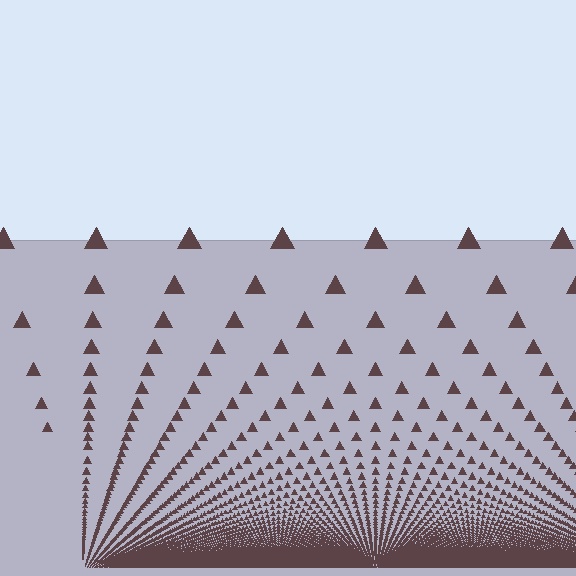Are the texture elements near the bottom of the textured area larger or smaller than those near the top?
Smaller. The gradient is inverted — elements near the bottom are smaller and denser.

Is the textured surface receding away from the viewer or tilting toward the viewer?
The surface appears to tilt toward the viewer. Texture elements get larger and sparser toward the top.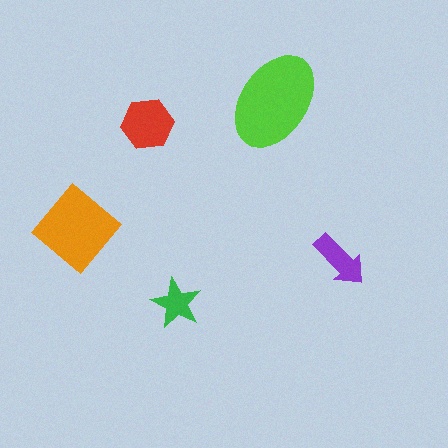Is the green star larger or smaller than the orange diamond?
Smaller.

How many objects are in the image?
There are 5 objects in the image.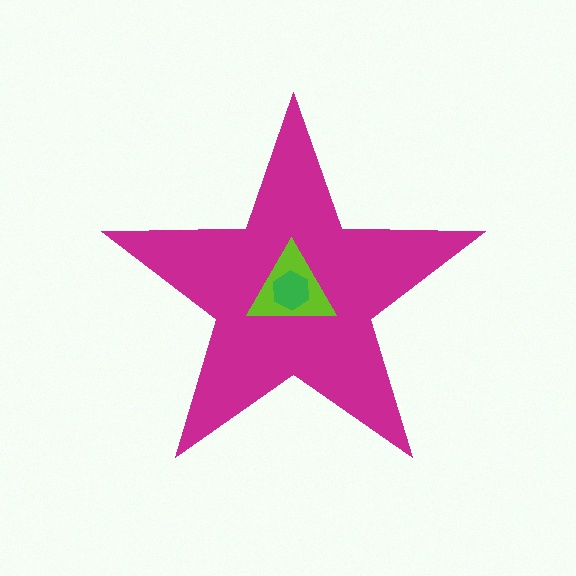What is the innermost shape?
The green hexagon.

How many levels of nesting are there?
3.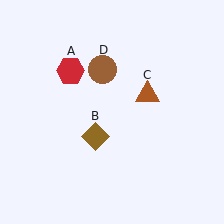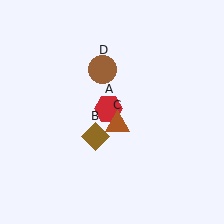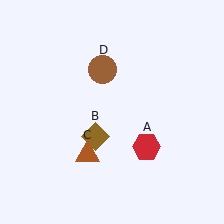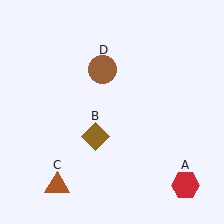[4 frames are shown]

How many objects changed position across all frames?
2 objects changed position: red hexagon (object A), brown triangle (object C).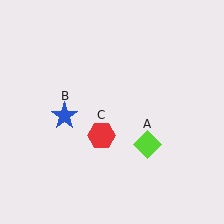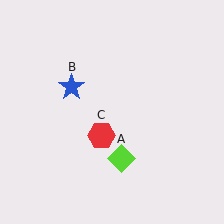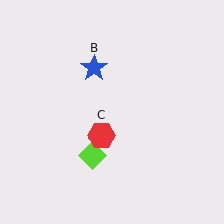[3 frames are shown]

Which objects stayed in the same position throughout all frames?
Red hexagon (object C) remained stationary.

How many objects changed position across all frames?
2 objects changed position: lime diamond (object A), blue star (object B).